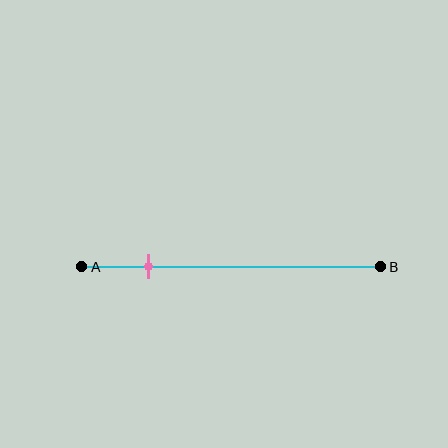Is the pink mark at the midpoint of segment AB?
No, the mark is at about 20% from A, not at the 50% midpoint.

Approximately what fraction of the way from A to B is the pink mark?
The pink mark is approximately 20% of the way from A to B.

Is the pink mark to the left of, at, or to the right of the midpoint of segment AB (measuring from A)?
The pink mark is to the left of the midpoint of segment AB.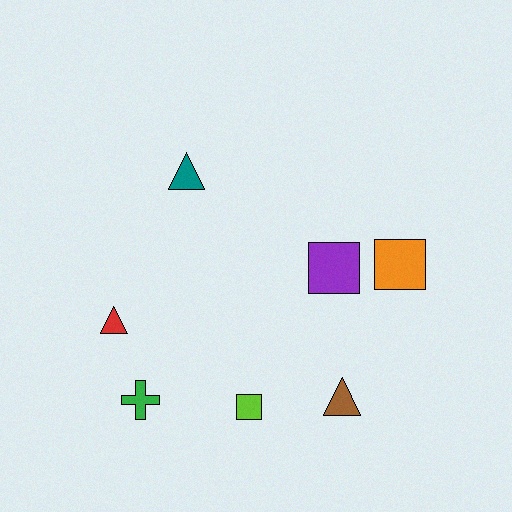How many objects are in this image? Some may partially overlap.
There are 7 objects.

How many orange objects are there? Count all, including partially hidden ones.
There is 1 orange object.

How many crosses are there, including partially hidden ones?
There is 1 cross.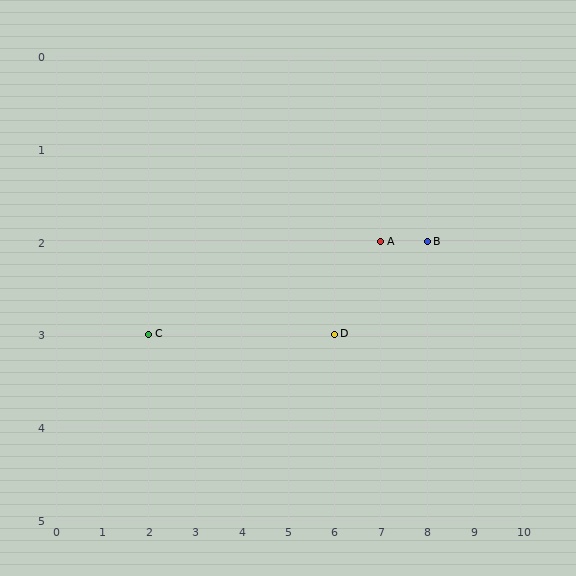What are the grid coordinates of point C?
Point C is at grid coordinates (2, 3).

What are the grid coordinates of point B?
Point B is at grid coordinates (8, 2).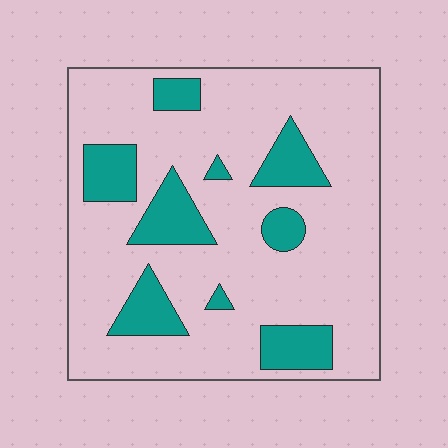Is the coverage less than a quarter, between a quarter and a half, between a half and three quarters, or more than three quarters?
Less than a quarter.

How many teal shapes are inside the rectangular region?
9.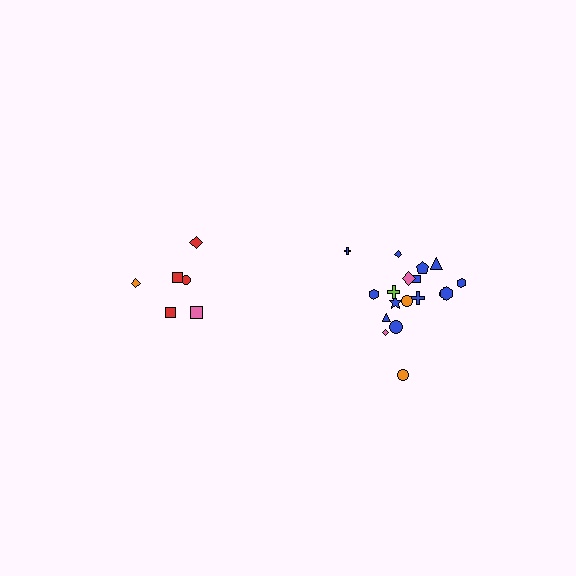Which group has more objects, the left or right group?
The right group.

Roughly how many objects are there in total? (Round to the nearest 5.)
Roughly 25 objects in total.